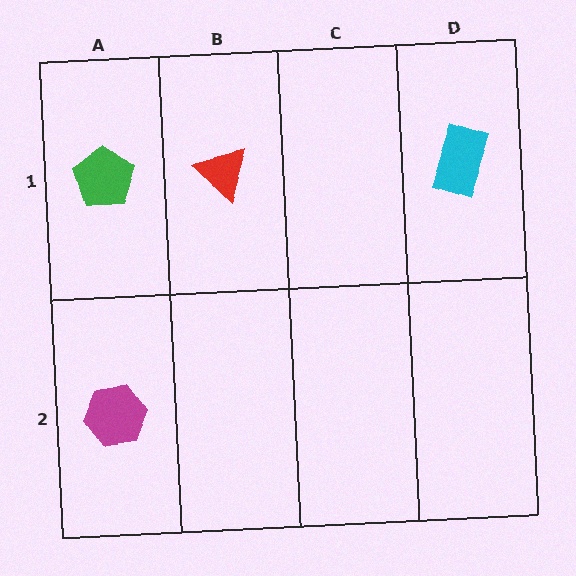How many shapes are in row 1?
3 shapes.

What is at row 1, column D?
A cyan rectangle.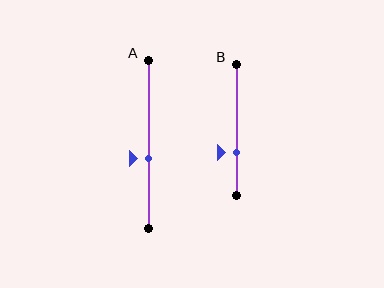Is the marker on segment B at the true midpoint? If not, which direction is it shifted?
No, the marker on segment B is shifted downward by about 17% of the segment length.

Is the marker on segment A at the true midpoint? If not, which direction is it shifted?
No, the marker on segment A is shifted downward by about 9% of the segment length.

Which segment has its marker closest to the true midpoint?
Segment A has its marker closest to the true midpoint.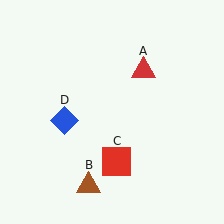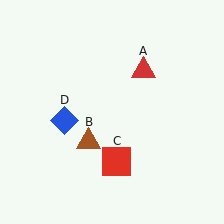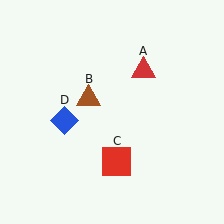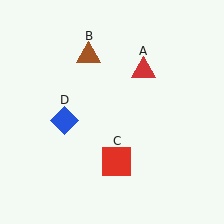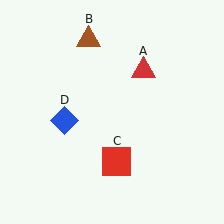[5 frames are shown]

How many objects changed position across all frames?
1 object changed position: brown triangle (object B).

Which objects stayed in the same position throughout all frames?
Red triangle (object A) and red square (object C) and blue diamond (object D) remained stationary.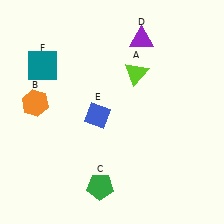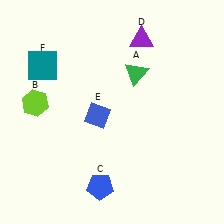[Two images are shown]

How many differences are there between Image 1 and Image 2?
There are 3 differences between the two images.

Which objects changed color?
A changed from lime to green. B changed from orange to lime. C changed from green to blue.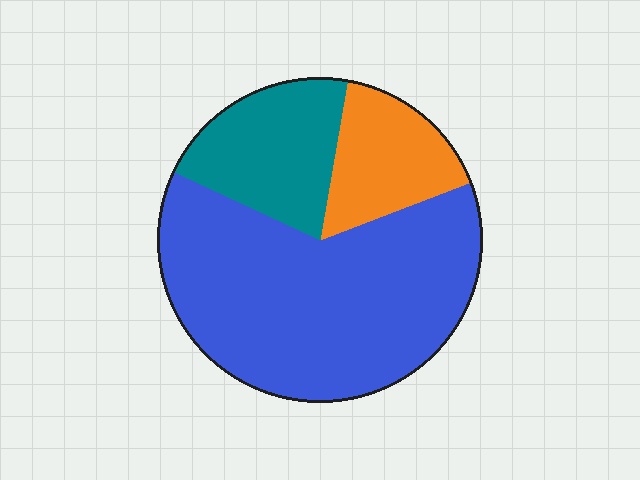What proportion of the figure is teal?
Teal covers 21% of the figure.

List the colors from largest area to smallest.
From largest to smallest: blue, teal, orange.